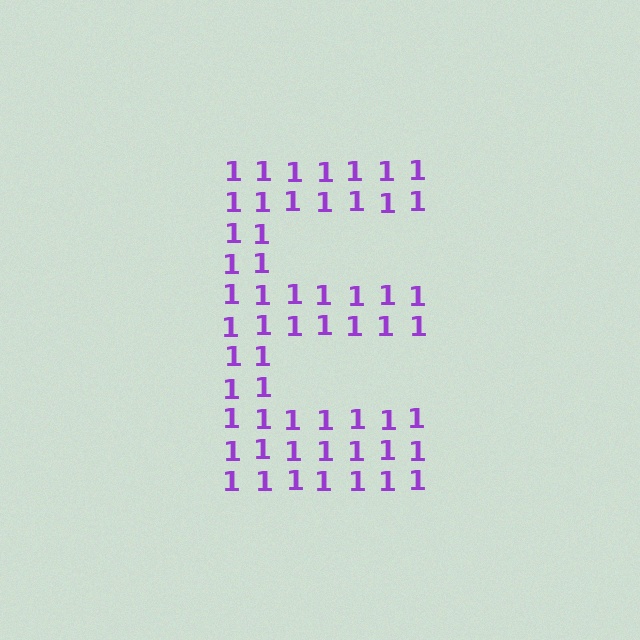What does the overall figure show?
The overall figure shows the letter E.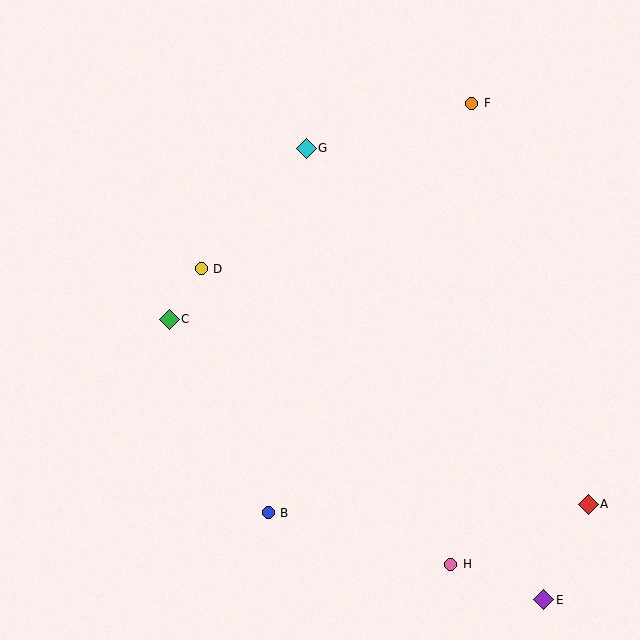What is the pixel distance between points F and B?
The distance between F and B is 458 pixels.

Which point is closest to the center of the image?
Point D at (201, 269) is closest to the center.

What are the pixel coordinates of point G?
Point G is at (306, 148).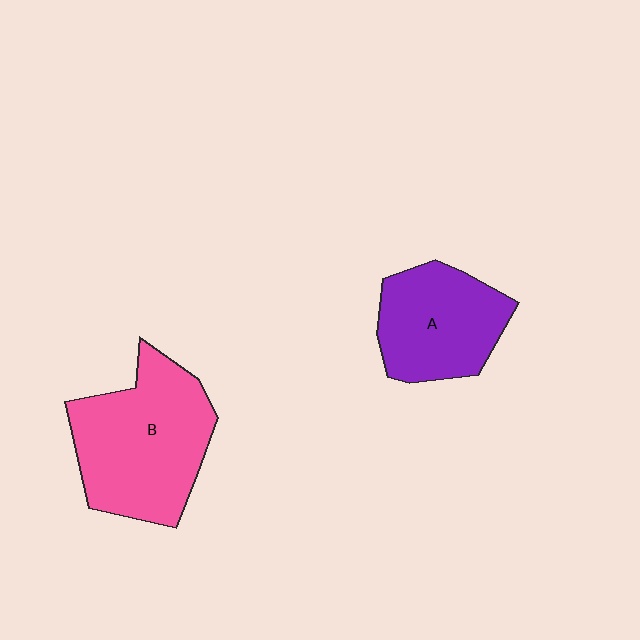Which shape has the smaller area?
Shape A (purple).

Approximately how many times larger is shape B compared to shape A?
Approximately 1.4 times.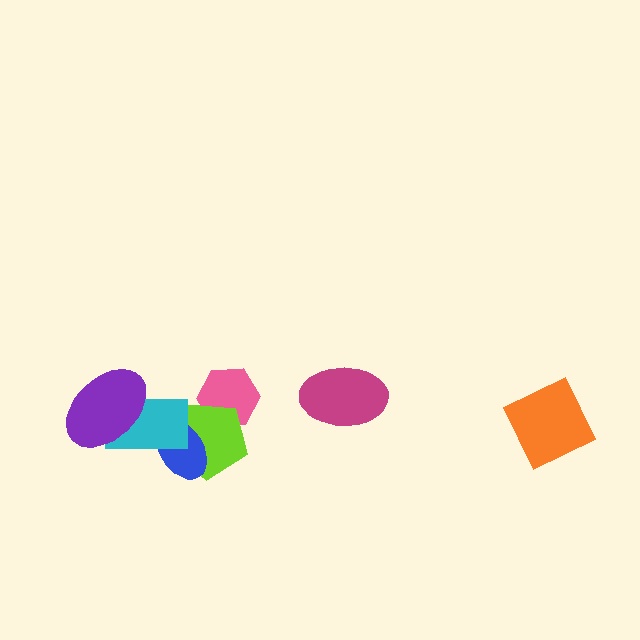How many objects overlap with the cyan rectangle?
3 objects overlap with the cyan rectangle.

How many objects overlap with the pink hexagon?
1 object overlaps with the pink hexagon.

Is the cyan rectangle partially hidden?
Yes, it is partially covered by another shape.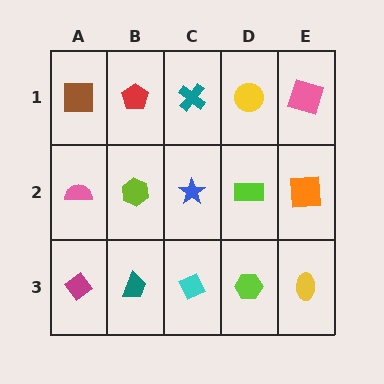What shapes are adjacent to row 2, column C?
A teal cross (row 1, column C), a cyan diamond (row 3, column C), a lime hexagon (row 2, column B), a lime rectangle (row 2, column D).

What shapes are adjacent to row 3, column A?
A pink semicircle (row 2, column A), a teal trapezoid (row 3, column B).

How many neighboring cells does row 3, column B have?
3.